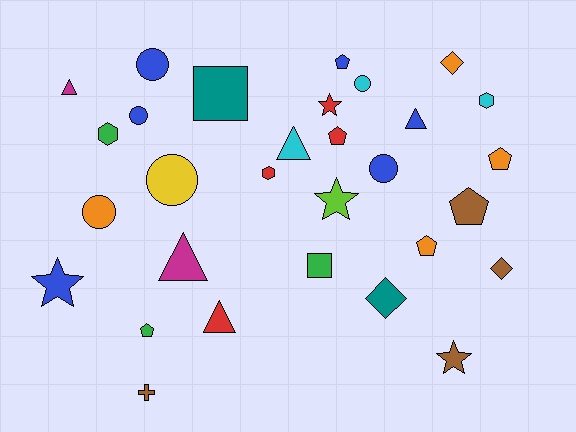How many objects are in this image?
There are 30 objects.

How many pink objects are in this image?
There are no pink objects.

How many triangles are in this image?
There are 5 triangles.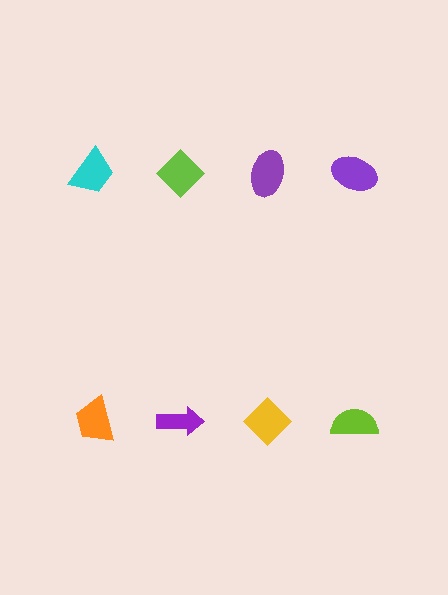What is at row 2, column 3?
A yellow diamond.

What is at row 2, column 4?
A lime semicircle.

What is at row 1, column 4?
A purple ellipse.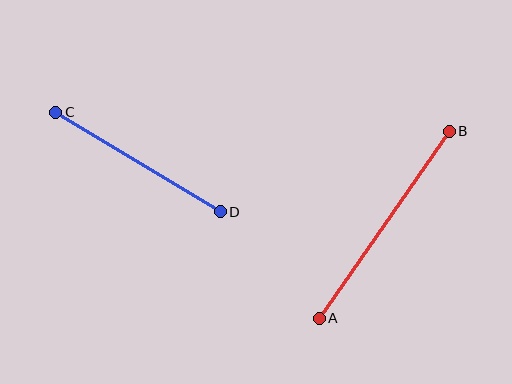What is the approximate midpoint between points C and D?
The midpoint is at approximately (138, 162) pixels.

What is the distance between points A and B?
The distance is approximately 228 pixels.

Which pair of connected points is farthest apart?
Points A and B are farthest apart.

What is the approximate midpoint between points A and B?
The midpoint is at approximately (384, 225) pixels.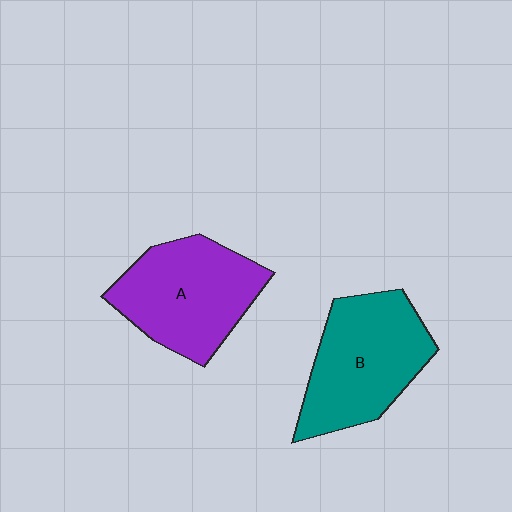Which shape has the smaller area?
Shape A (purple).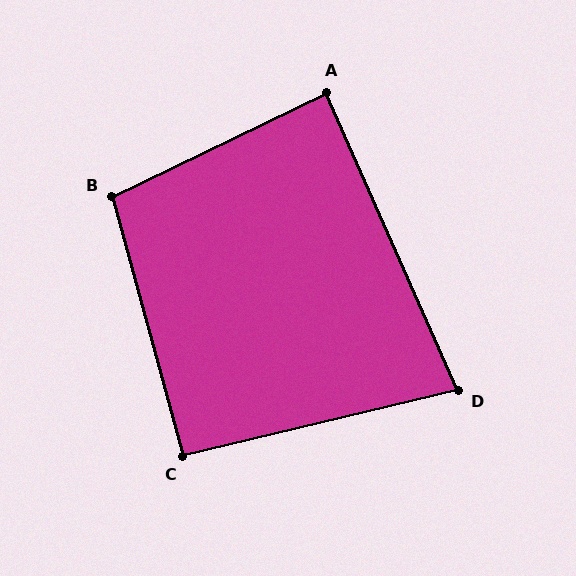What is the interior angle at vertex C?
Approximately 92 degrees (approximately right).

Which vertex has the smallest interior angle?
D, at approximately 80 degrees.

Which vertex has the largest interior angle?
B, at approximately 100 degrees.